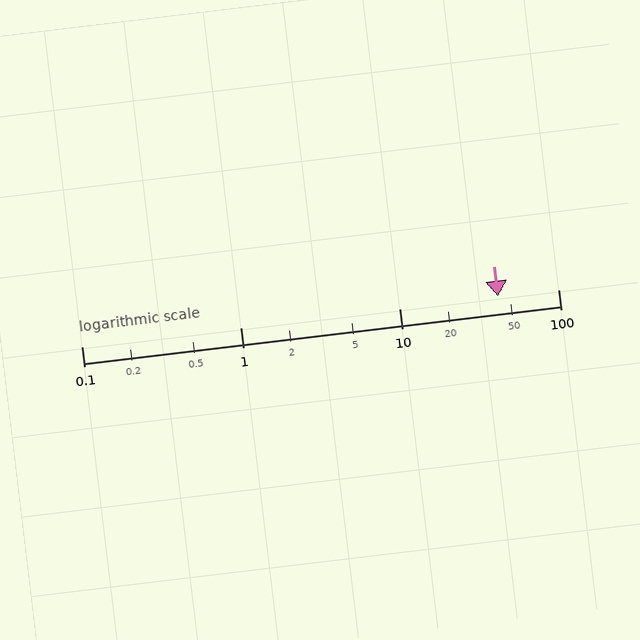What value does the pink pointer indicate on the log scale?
The pointer indicates approximately 42.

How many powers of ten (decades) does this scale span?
The scale spans 3 decades, from 0.1 to 100.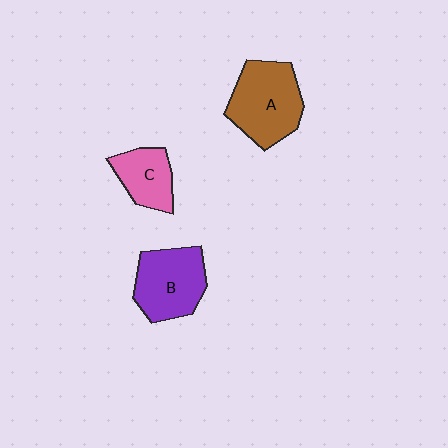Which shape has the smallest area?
Shape C (pink).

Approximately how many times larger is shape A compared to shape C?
Approximately 1.7 times.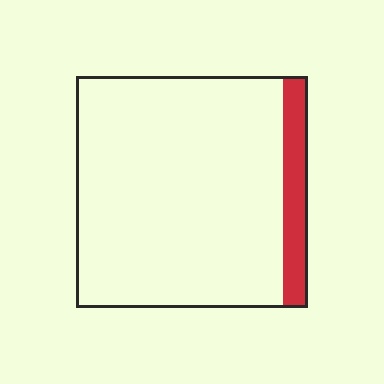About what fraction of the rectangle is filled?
About one tenth (1/10).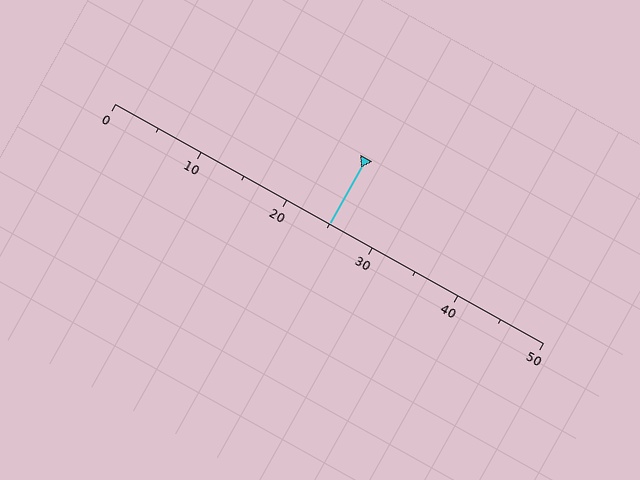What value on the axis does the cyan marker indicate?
The marker indicates approximately 25.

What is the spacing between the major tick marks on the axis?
The major ticks are spaced 10 apart.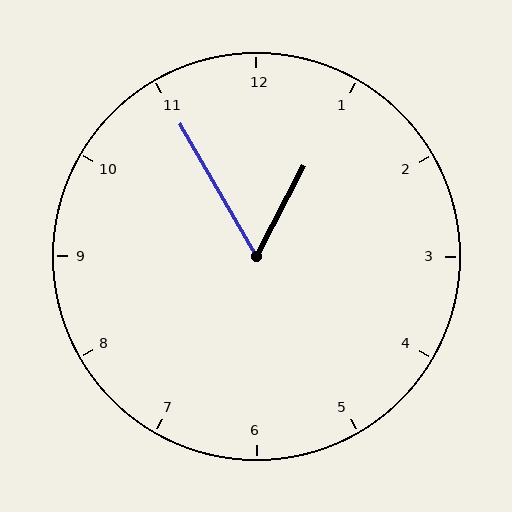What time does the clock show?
12:55.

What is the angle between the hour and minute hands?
Approximately 58 degrees.